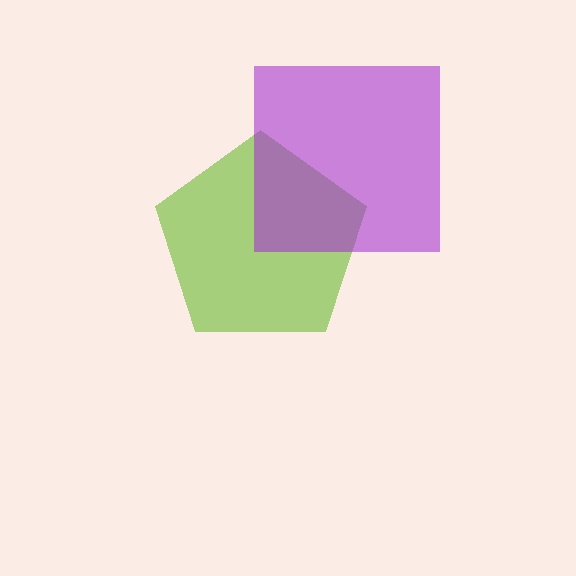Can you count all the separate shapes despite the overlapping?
Yes, there are 2 separate shapes.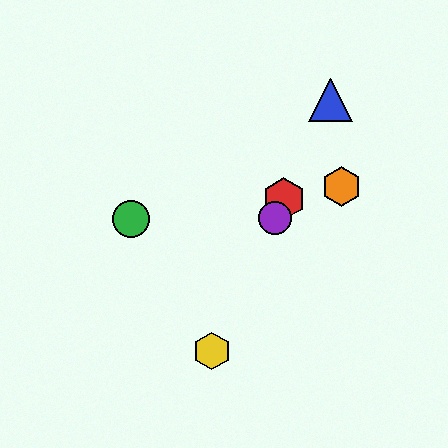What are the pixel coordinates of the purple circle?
The purple circle is at (275, 218).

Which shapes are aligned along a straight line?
The red hexagon, the blue triangle, the yellow hexagon, the purple circle are aligned along a straight line.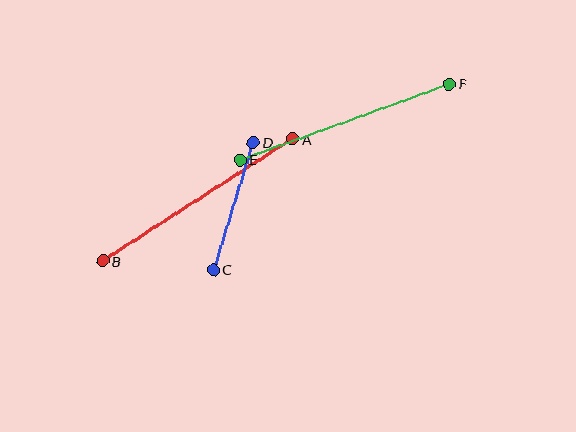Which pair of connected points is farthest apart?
Points A and B are farthest apart.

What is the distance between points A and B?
The distance is approximately 225 pixels.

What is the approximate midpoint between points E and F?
The midpoint is at approximately (345, 122) pixels.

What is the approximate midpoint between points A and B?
The midpoint is at approximately (198, 200) pixels.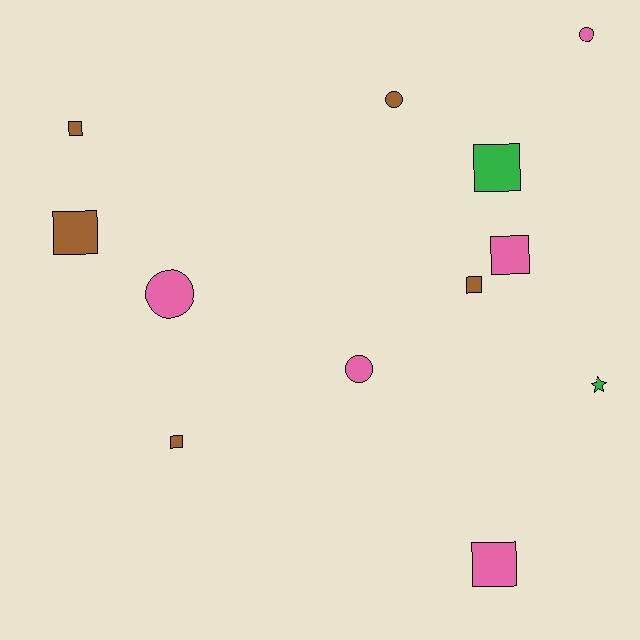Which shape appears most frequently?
Square, with 7 objects.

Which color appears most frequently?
Pink, with 5 objects.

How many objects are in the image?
There are 12 objects.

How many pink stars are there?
There are no pink stars.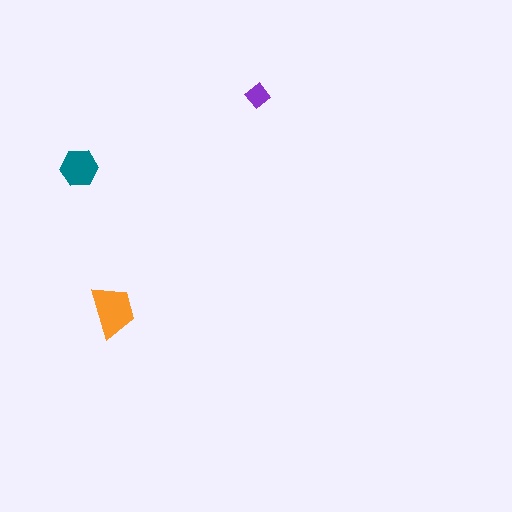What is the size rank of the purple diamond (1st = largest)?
3rd.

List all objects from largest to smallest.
The orange trapezoid, the teal hexagon, the purple diamond.